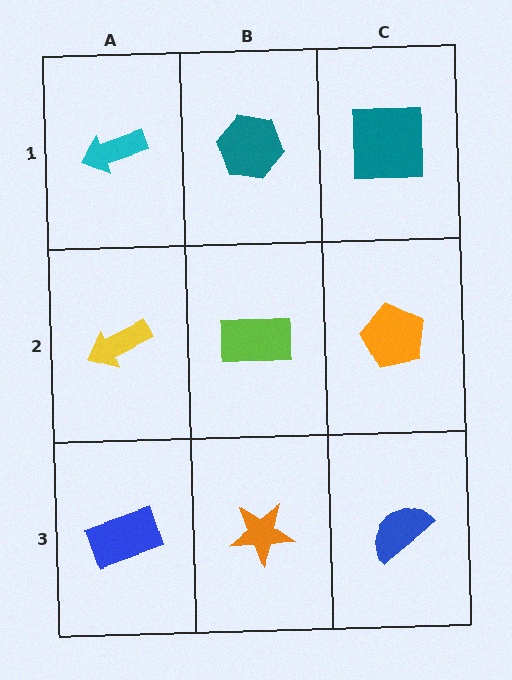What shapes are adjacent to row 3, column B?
A lime rectangle (row 2, column B), a blue rectangle (row 3, column A), a blue semicircle (row 3, column C).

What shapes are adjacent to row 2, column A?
A cyan arrow (row 1, column A), a blue rectangle (row 3, column A), a lime rectangle (row 2, column B).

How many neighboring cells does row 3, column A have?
2.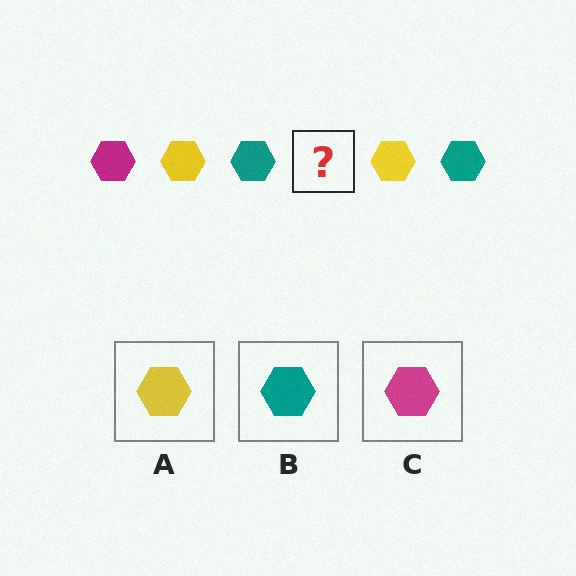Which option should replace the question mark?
Option C.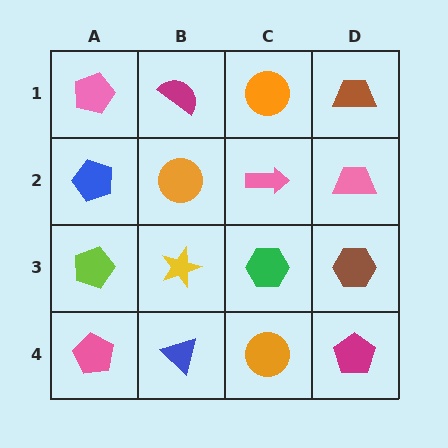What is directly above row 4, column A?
A lime pentagon.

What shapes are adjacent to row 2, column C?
An orange circle (row 1, column C), a green hexagon (row 3, column C), an orange circle (row 2, column B), a pink trapezoid (row 2, column D).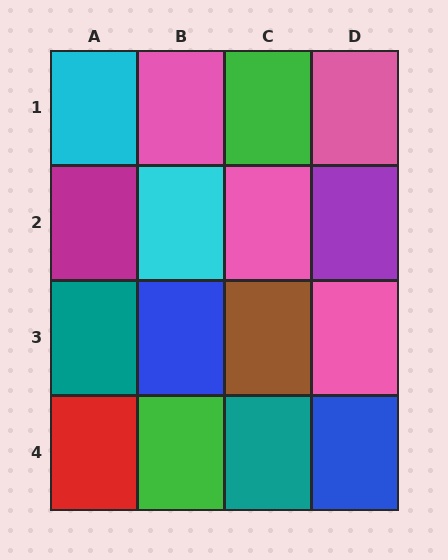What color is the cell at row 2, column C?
Pink.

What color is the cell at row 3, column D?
Pink.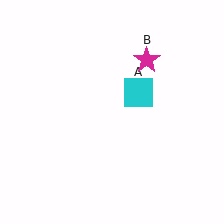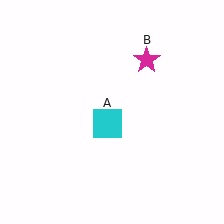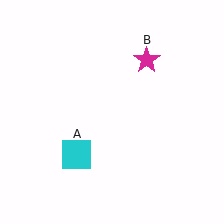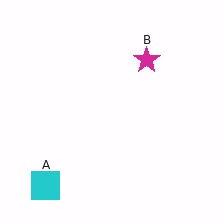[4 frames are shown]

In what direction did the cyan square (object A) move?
The cyan square (object A) moved down and to the left.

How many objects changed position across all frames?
1 object changed position: cyan square (object A).